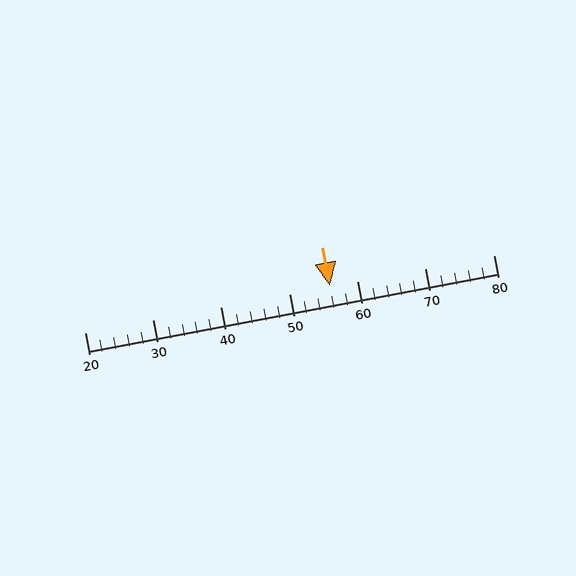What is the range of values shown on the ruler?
The ruler shows values from 20 to 80.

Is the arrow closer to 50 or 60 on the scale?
The arrow is closer to 60.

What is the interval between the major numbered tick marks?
The major tick marks are spaced 10 units apart.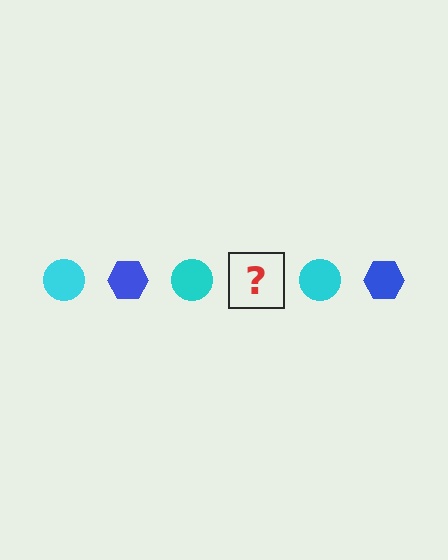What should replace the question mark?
The question mark should be replaced with a blue hexagon.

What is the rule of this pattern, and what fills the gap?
The rule is that the pattern alternates between cyan circle and blue hexagon. The gap should be filled with a blue hexagon.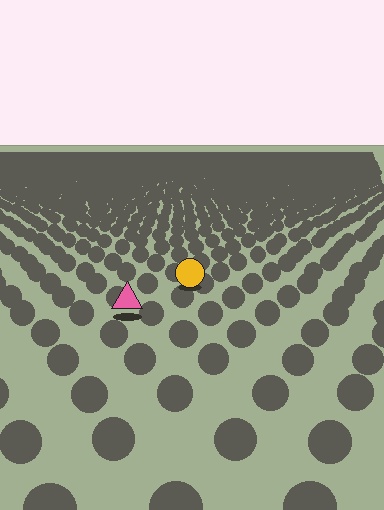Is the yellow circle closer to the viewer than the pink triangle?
No. The pink triangle is closer — you can tell from the texture gradient: the ground texture is coarser near it.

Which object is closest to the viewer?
The pink triangle is closest. The texture marks near it are larger and more spread out.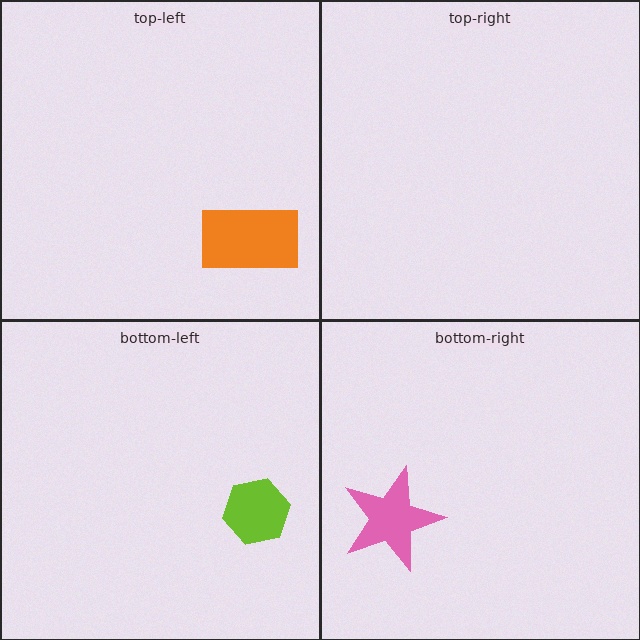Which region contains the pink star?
The bottom-right region.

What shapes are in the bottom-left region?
The lime hexagon.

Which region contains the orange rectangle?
The top-left region.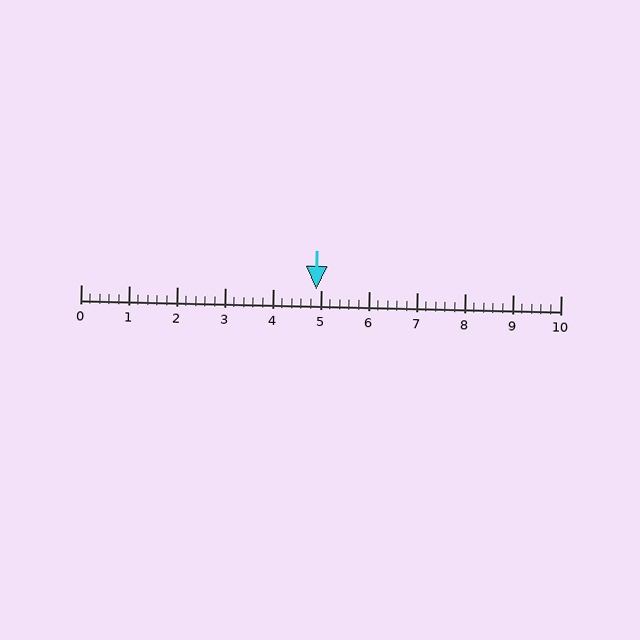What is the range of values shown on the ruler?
The ruler shows values from 0 to 10.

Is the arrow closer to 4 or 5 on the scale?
The arrow is closer to 5.